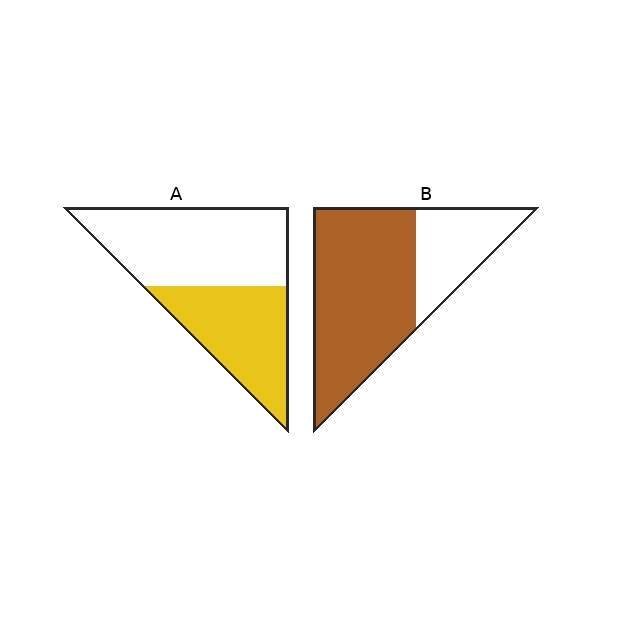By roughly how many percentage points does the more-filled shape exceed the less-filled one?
By roughly 30 percentage points (B over A).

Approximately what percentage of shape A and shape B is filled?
A is approximately 40% and B is approximately 70%.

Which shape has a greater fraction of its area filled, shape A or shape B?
Shape B.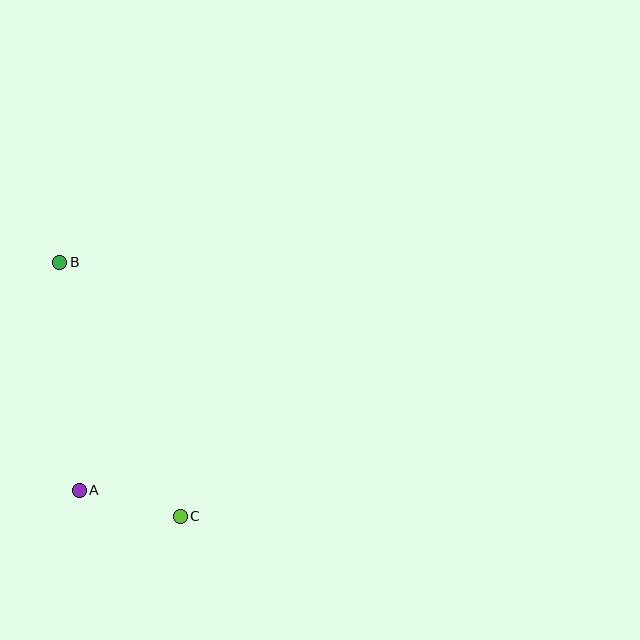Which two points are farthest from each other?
Points B and C are farthest from each other.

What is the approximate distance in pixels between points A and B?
The distance between A and B is approximately 229 pixels.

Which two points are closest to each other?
Points A and C are closest to each other.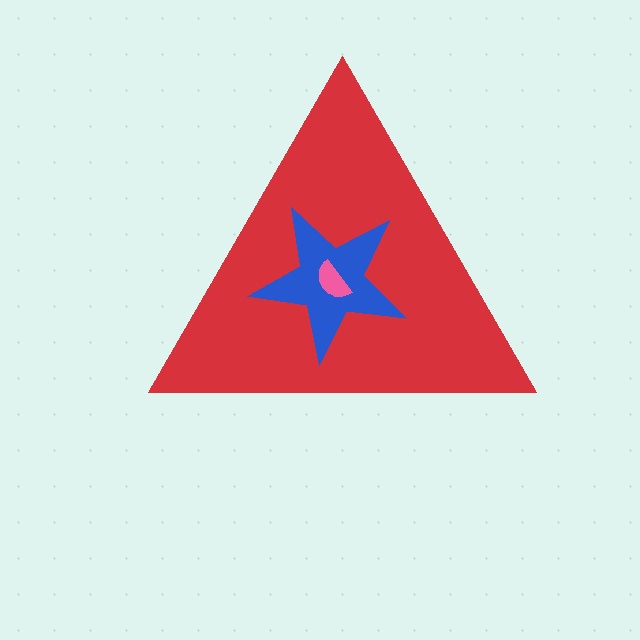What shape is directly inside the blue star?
The pink semicircle.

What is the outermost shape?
The red triangle.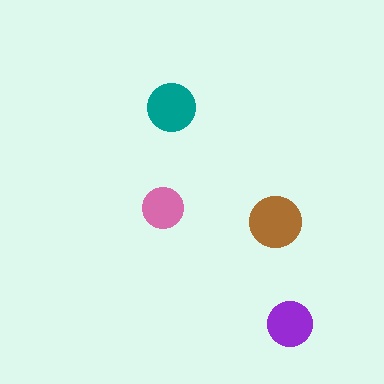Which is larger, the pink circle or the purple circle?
The purple one.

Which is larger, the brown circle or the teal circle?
The brown one.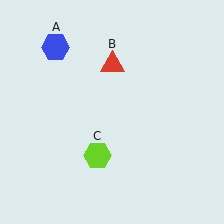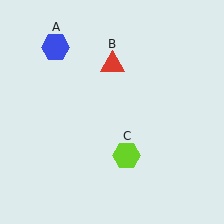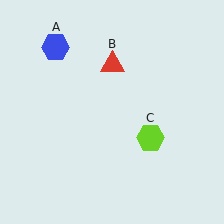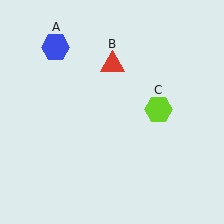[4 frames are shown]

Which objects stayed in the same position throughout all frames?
Blue hexagon (object A) and red triangle (object B) remained stationary.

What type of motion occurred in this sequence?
The lime hexagon (object C) rotated counterclockwise around the center of the scene.